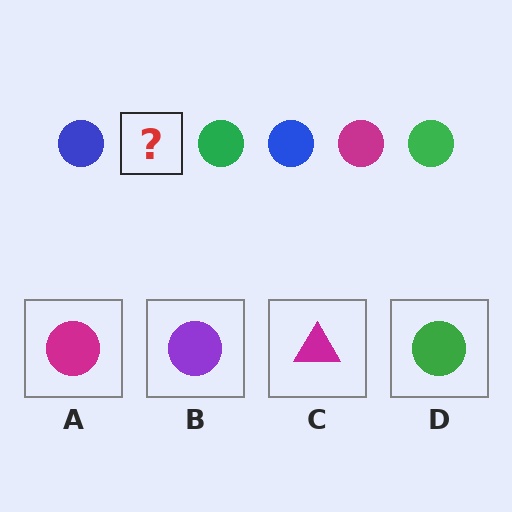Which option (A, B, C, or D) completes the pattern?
A.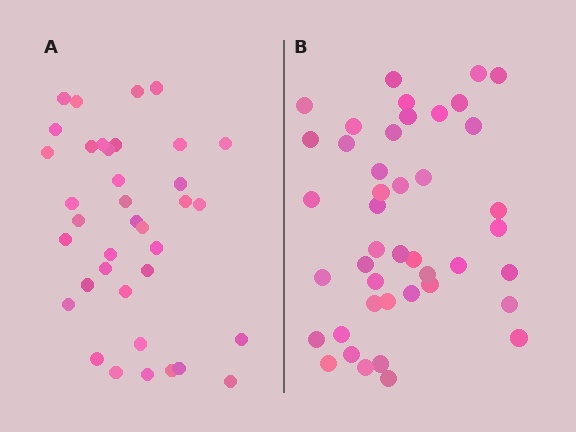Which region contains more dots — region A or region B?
Region B (the right region) has more dots.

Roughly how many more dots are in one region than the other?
Region B has about 6 more dots than region A.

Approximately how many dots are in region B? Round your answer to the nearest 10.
About 40 dots. (The exact count is 43, which rounds to 40.)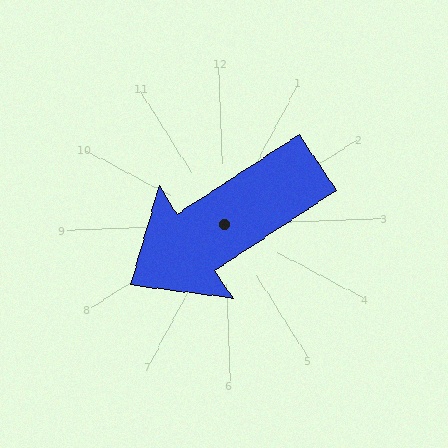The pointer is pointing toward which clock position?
Roughly 8 o'clock.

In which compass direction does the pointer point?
Southwest.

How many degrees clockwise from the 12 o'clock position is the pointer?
Approximately 239 degrees.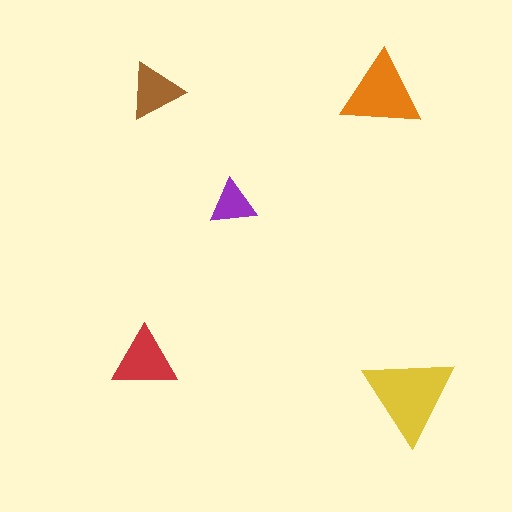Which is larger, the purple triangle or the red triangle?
The red one.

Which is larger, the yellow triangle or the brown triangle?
The yellow one.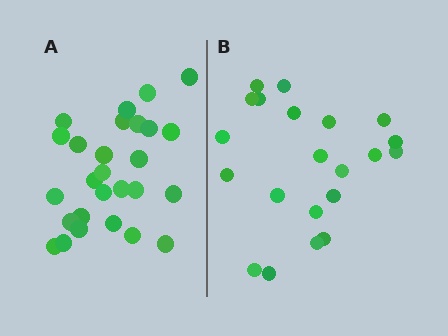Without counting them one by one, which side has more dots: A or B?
Region A (the left region) has more dots.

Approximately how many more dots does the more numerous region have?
Region A has about 6 more dots than region B.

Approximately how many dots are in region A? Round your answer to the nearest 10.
About 30 dots. (The exact count is 27, which rounds to 30.)